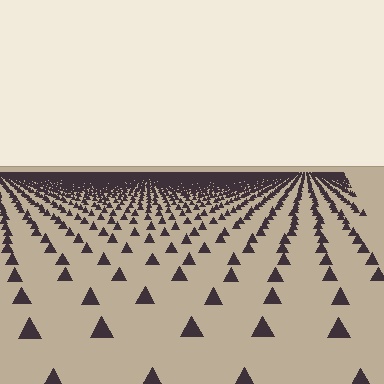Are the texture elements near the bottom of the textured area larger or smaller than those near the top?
Larger. Near the bottom, elements are closer to the viewer and appear at a bigger on-screen size.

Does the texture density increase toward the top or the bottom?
Density increases toward the top.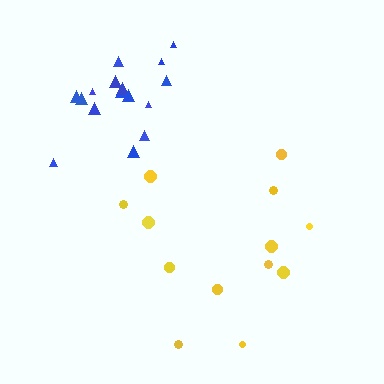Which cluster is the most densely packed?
Blue.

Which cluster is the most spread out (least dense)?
Yellow.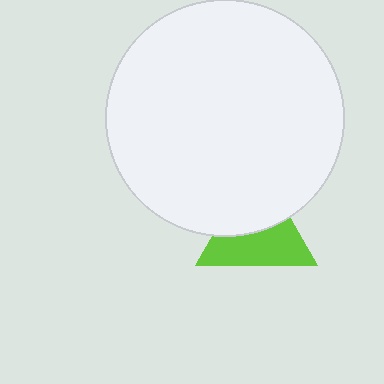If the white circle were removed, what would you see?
You would see the complete lime triangle.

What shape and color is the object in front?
The object in front is a white circle.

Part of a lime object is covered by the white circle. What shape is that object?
It is a triangle.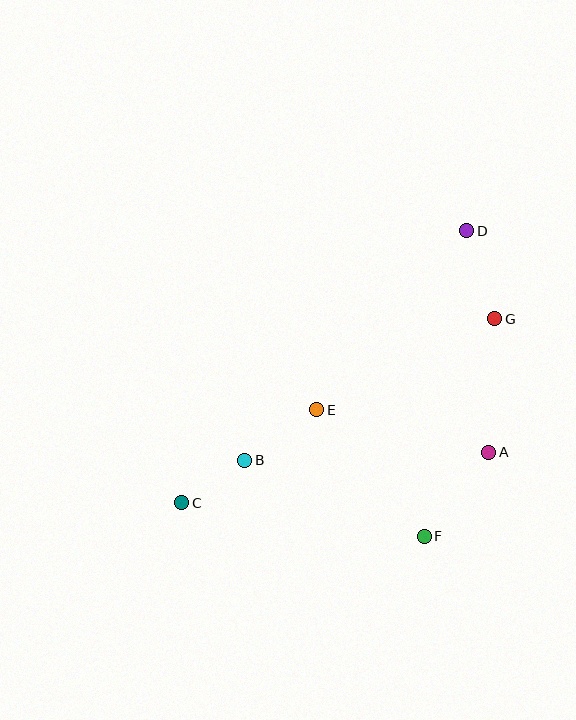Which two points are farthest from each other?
Points C and D are farthest from each other.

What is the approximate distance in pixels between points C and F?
The distance between C and F is approximately 245 pixels.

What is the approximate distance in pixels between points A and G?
The distance between A and G is approximately 133 pixels.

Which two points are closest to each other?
Points B and C are closest to each other.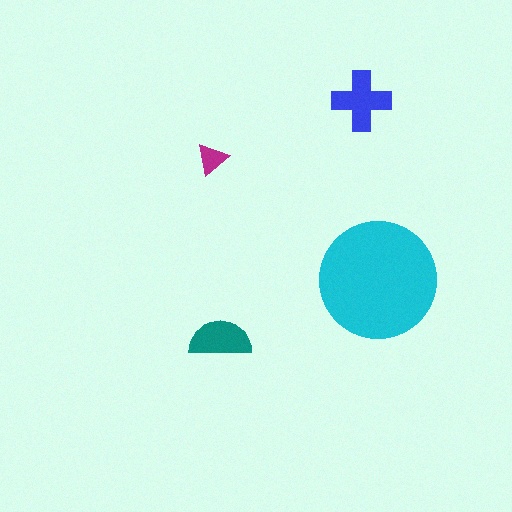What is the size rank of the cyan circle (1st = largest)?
1st.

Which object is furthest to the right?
The cyan circle is rightmost.